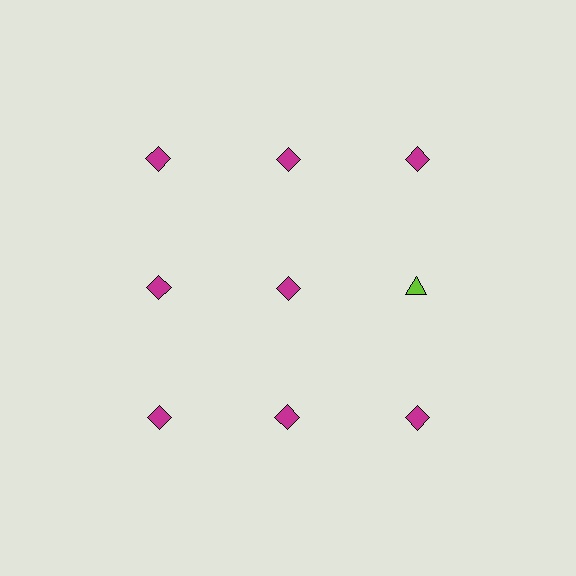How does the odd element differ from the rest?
It differs in both color (lime instead of magenta) and shape (triangle instead of diamond).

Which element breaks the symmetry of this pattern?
The lime triangle in the second row, center column breaks the symmetry. All other shapes are magenta diamonds.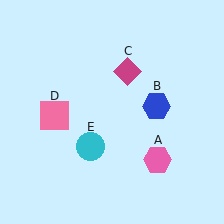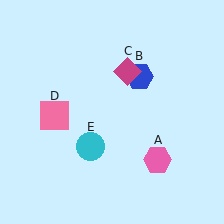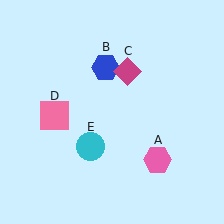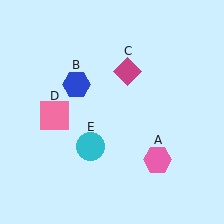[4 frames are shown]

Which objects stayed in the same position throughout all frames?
Pink hexagon (object A) and magenta diamond (object C) and pink square (object D) and cyan circle (object E) remained stationary.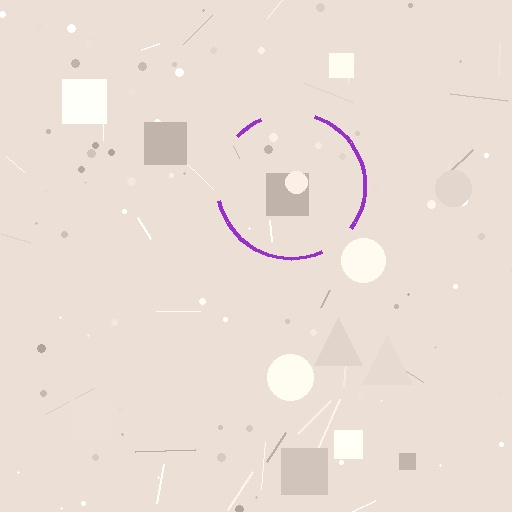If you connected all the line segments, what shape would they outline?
They would outline a circle.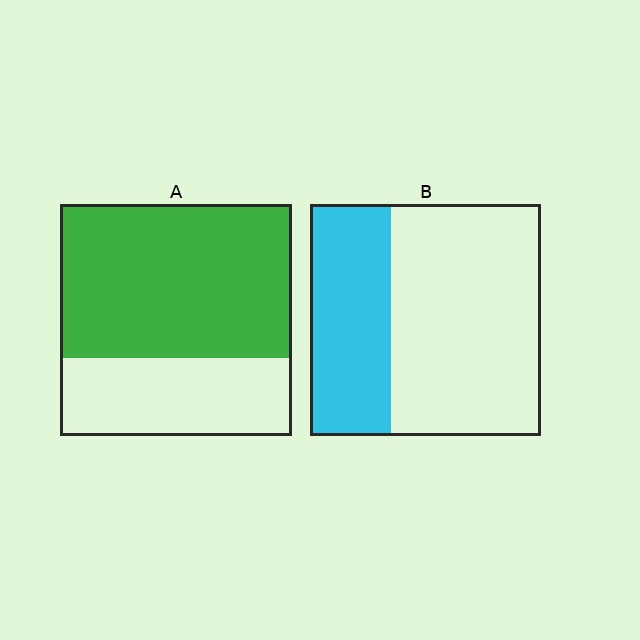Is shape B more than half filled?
No.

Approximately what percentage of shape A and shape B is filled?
A is approximately 65% and B is approximately 35%.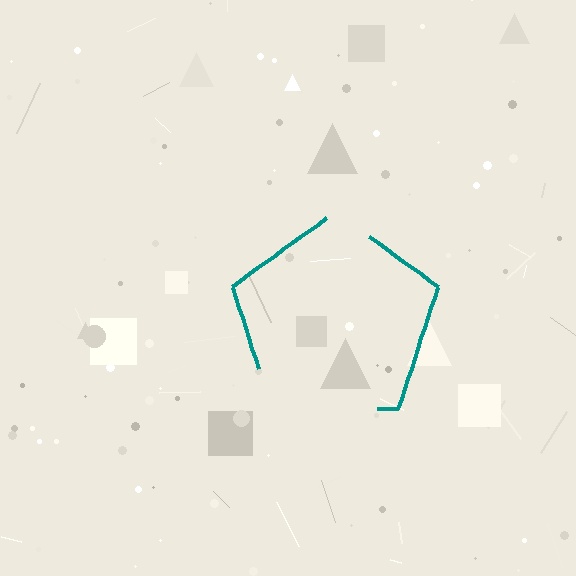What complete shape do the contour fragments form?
The contour fragments form a pentagon.